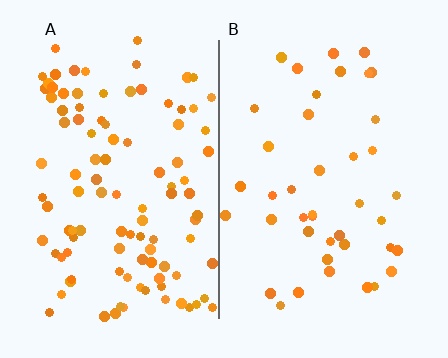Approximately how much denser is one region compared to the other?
Approximately 2.5× — region A over region B.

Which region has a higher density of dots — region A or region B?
A (the left).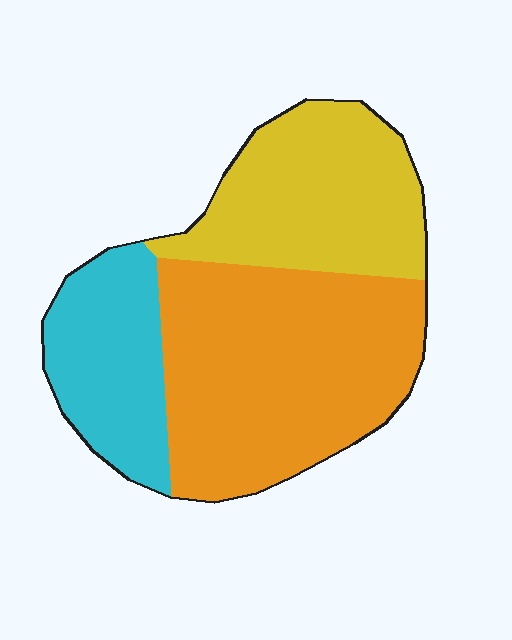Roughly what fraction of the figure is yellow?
Yellow covers 31% of the figure.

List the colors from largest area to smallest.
From largest to smallest: orange, yellow, cyan.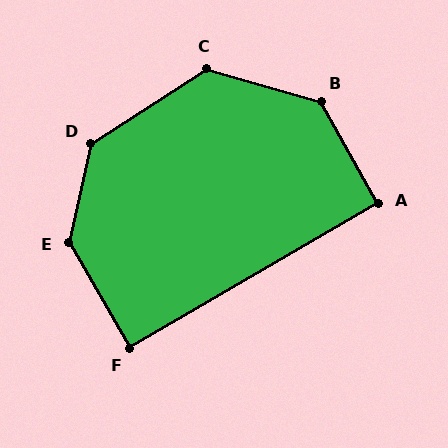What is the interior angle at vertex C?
Approximately 131 degrees (obtuse).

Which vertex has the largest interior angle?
E, at approximately 138 degrees.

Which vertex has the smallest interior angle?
F, at approximately 90 degrees.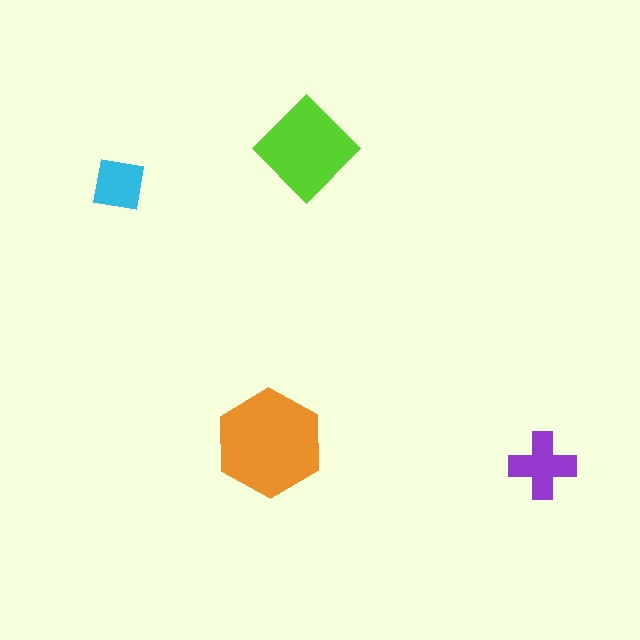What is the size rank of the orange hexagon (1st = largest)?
1st.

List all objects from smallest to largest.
The cyan square, the purple cross, the lime diamond, the orange hexagon.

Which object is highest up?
The lime diamond is topmost.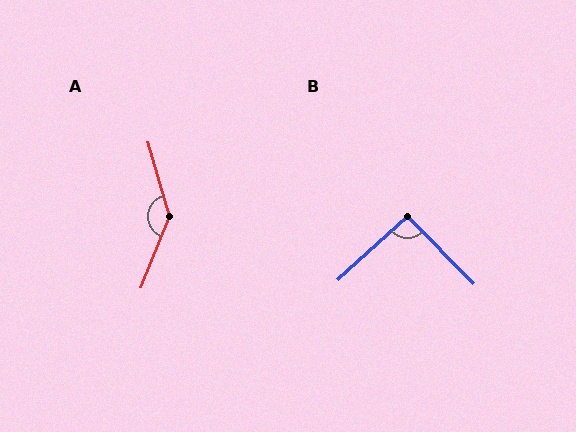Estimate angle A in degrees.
Approximately 142 degrees.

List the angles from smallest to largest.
B (92°), A (142°).